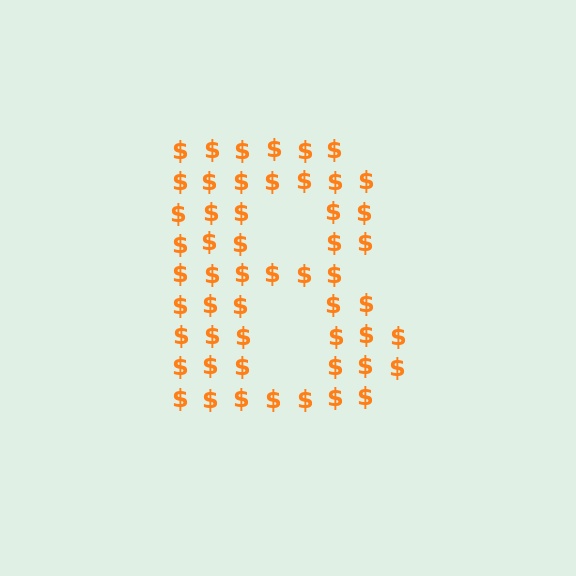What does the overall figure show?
The overall figure shows the letter B.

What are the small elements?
The small elements are dollar signs.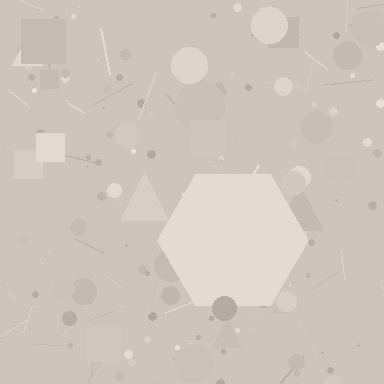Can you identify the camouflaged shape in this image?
The camouflaged shape is a hexagon.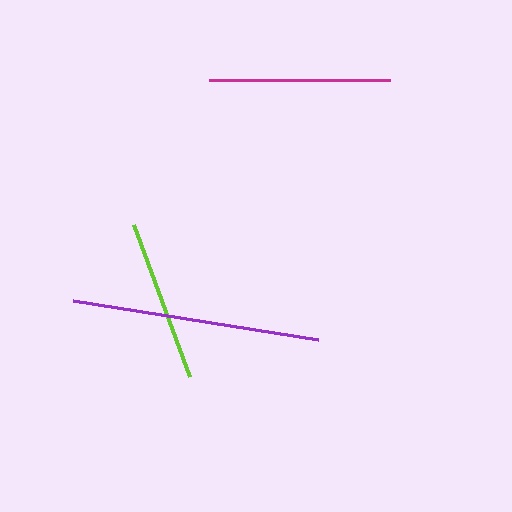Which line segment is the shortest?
The lime line is the shortest at approximately 162 pixels.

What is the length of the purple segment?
The purple segment is approximately 248 pixels long.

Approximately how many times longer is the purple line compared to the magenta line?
The purple line is approximately 1.4 times the length of the magenta line.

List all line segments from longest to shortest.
From longest to shortest: purple, magenta, lime.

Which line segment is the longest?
The purple line is the longest at approximately 248 pixels.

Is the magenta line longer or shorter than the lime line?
The magenta line is longer than the lime line.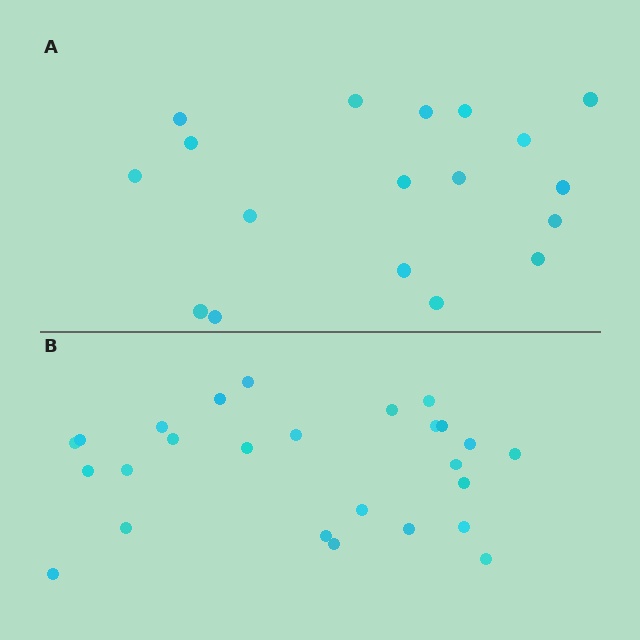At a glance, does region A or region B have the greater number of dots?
Region B (the bottom region) has more dots.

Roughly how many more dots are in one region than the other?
Region B has roughly 8 or so more dots than region A.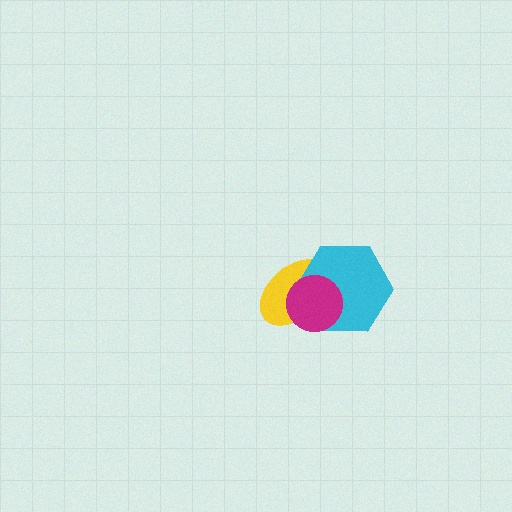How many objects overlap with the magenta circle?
2 objects overlap with the magenta circle.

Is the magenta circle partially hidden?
No, no other shape covers it.